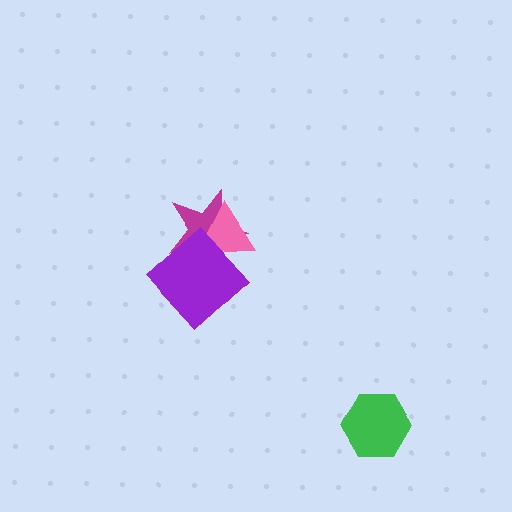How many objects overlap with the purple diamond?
2 objects overlap with the purple diamond.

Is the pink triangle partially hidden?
Yes, it is partially covered by another shape.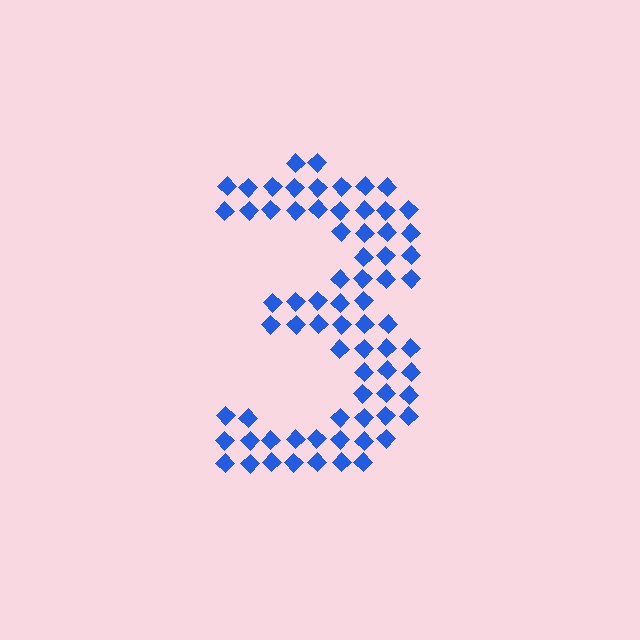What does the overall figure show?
The overall figure shows the digit 3.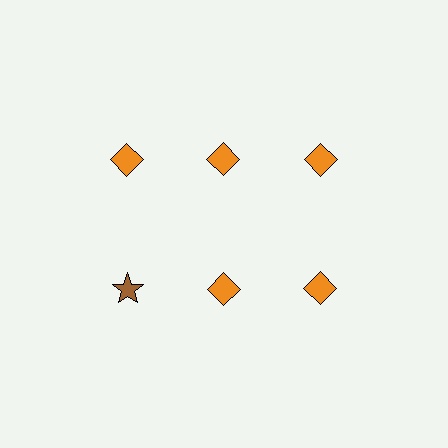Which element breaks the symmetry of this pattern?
The brown star in the second row, leftmost column breaks the symmetry. All other shapes are orange diamonds.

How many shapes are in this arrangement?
There are 6 shapes arranged in a grid pattern.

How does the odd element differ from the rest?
It differs in both color (brown instead of orange) and shape (star instead of diamond).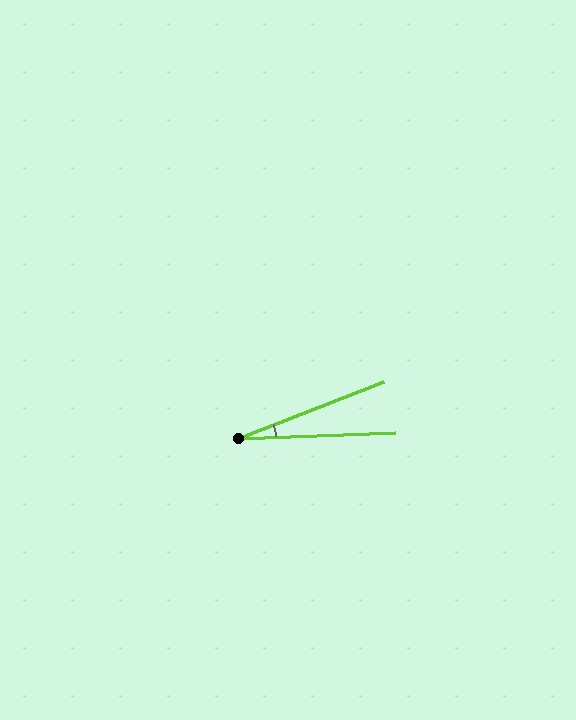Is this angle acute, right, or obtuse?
It is acute.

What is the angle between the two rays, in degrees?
Approximately 19 degrees.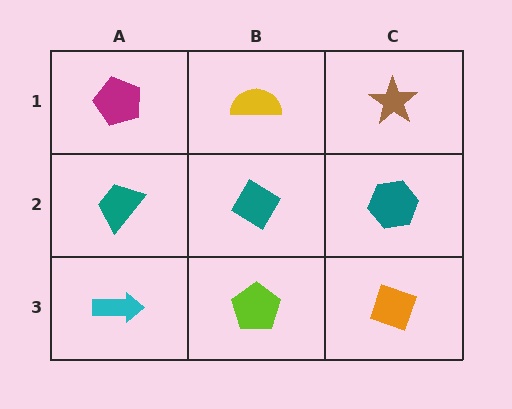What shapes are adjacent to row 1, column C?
A teal hexagon (row 2, column C), a yellow semicircle (row 1, column B).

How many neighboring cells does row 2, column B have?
4.